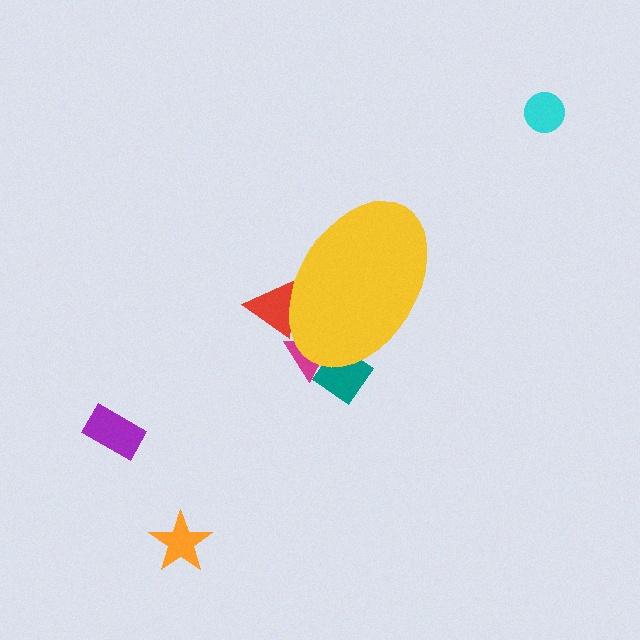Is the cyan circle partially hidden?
No, the cyan circle is fully visible.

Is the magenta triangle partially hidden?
Yes, the magenta triangle is partially hidden behind the yellow ellipse.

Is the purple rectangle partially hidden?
No, the purple rectangle is fully visible.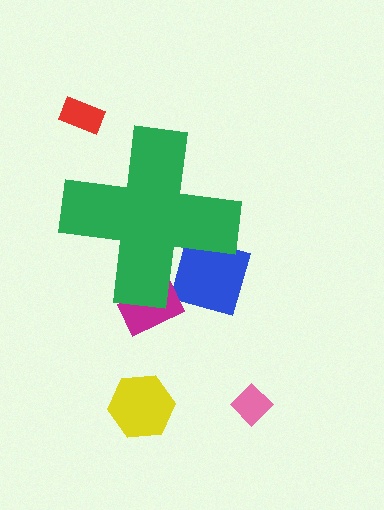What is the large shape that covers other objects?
A green cross.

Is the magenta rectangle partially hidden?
Yes, the magenta rectangle is partially hidden behind the green cross.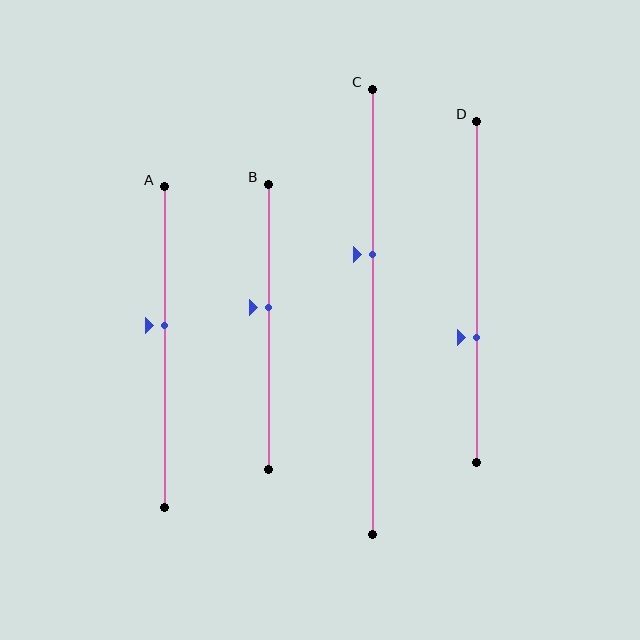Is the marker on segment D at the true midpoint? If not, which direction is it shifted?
No, the marker on segment D is shifted downward by about 13% of the segment length.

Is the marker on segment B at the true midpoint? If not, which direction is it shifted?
No, the marker on segment B is shifted upward by about 7% of the segment length.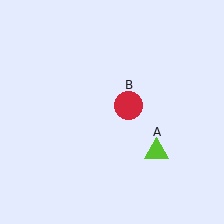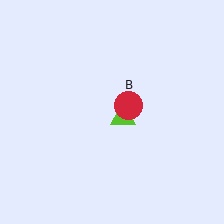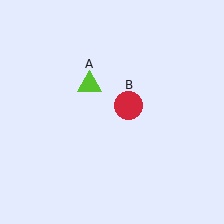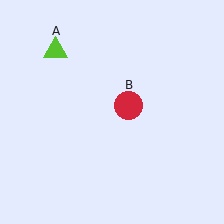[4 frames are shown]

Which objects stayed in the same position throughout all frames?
Red circle (object B) remained stationary.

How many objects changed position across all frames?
1 object changed position: lime triangle (object A).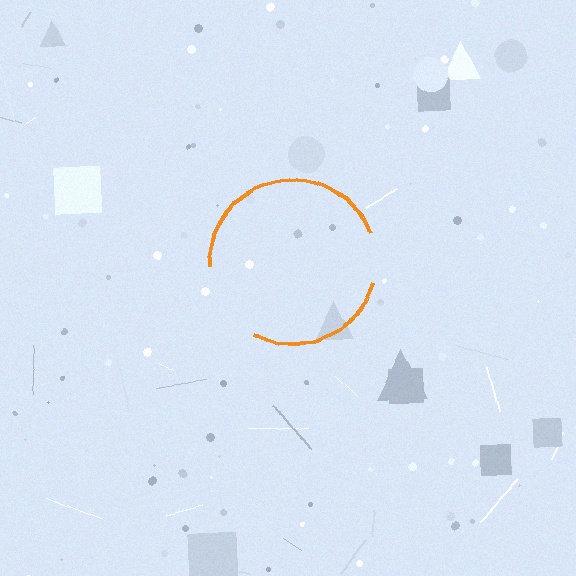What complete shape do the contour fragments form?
The contour fragments form a circle.